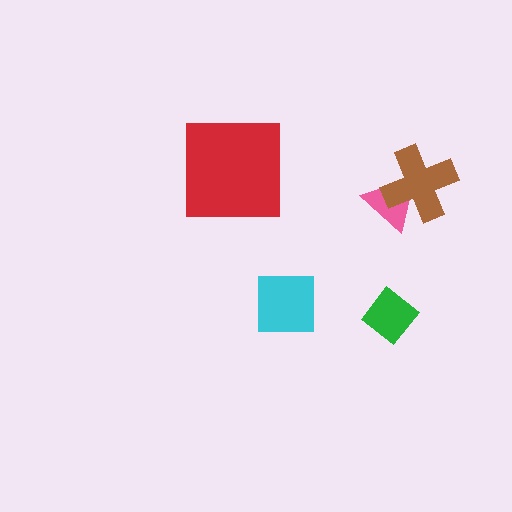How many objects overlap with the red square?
0 objects overlap with the red square.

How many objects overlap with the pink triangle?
1 object overlaps with the pink triangle.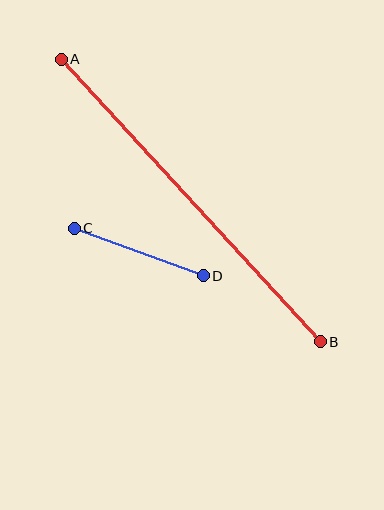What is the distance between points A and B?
The distance is approximately 383 pixels.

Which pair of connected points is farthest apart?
Points A and B are farthest apart.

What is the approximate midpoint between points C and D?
The midpoint is at approximately (139, 252) pixels.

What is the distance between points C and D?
The distance is approximately 137 pixels.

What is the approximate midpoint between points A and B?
The midpoint is at approximately (191, 200) pixels.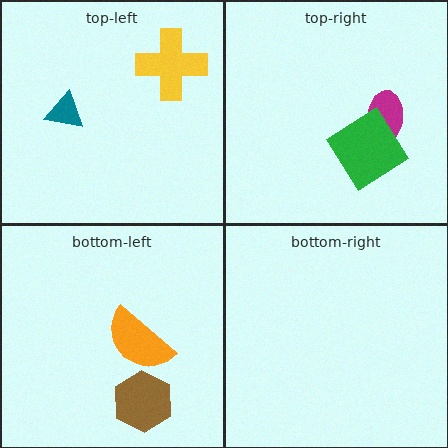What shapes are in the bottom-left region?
The orange semicircle, the brown hexagon.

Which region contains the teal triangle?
The top-left region.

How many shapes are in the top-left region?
2.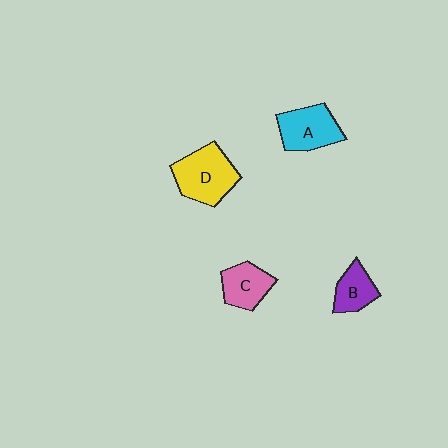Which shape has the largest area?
Shape D (yellow).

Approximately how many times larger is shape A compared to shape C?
Approximately 1.3 times.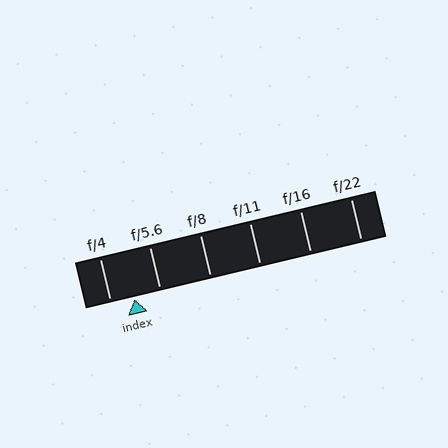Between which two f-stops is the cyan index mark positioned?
The index mark is between f/4 and f/5.6.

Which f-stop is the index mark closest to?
The index mark is closest to f/4.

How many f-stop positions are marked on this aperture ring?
There are 6 f-stop positions marked.